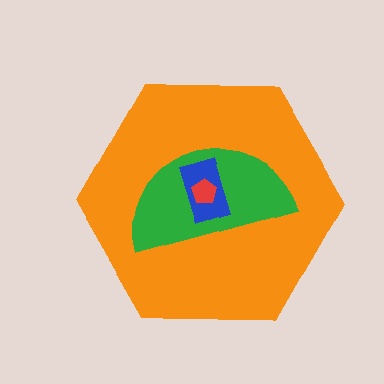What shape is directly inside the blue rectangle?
The red pentagon.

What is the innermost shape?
The red pentagon.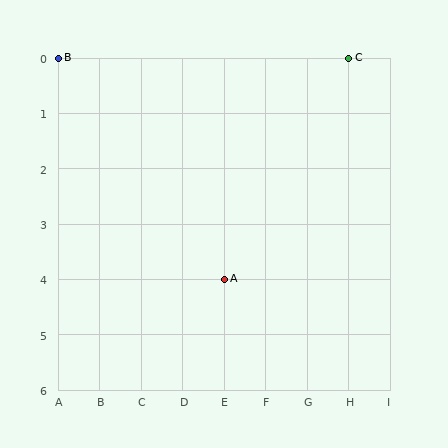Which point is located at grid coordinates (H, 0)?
Point C is at (H, 0).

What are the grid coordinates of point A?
Point A is at grid coordinates (E, 4).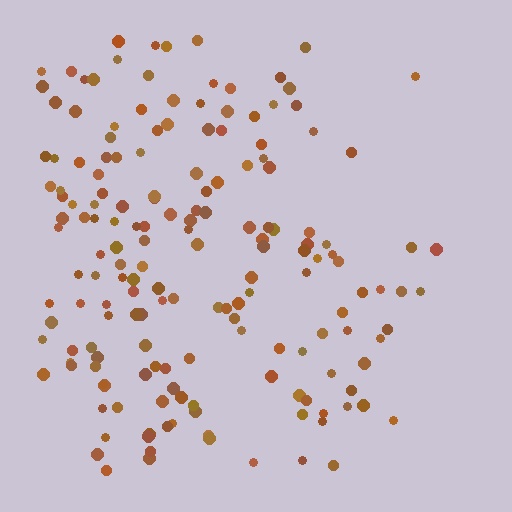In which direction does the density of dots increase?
From right to left, with the left side densest.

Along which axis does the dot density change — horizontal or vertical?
Horizontal.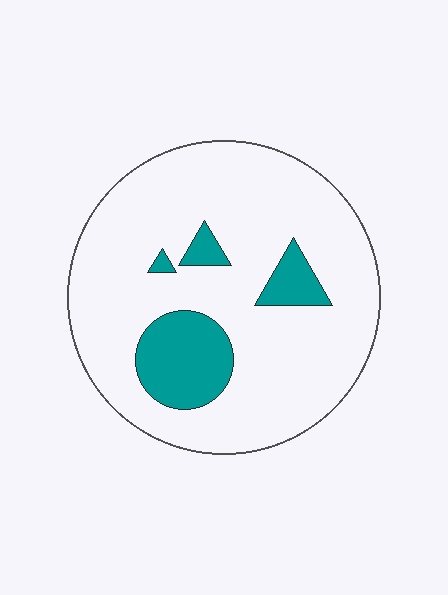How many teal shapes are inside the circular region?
4.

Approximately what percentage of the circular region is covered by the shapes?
Approximately 15%.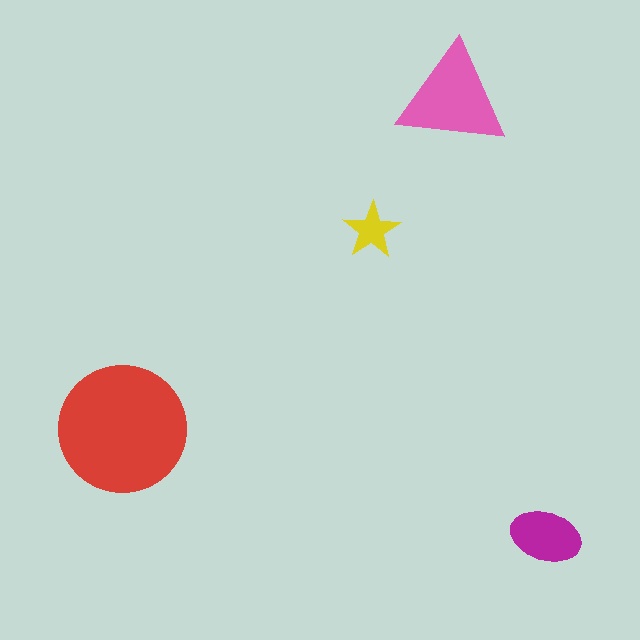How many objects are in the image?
There are 4 objects in the image.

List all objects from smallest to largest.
The yellow star, the magenta ellipse, the pink triangle, the red circle.